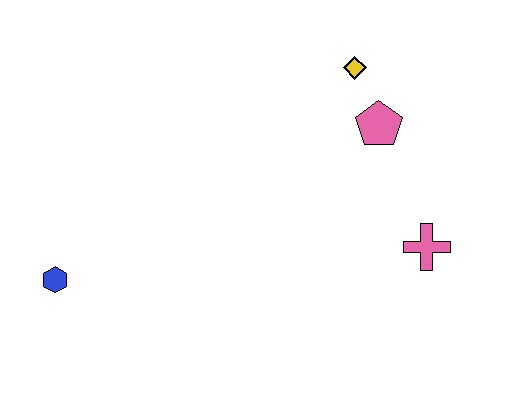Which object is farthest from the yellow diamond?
The blue hexagon is farthest from the yellow diamond.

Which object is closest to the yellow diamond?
The pink pentagon is closest to the yellow diamond.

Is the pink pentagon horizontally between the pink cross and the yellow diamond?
Yes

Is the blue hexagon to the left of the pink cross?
Yes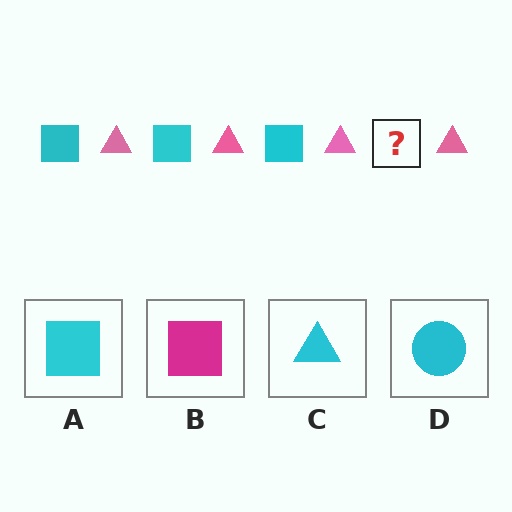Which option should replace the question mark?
Option A.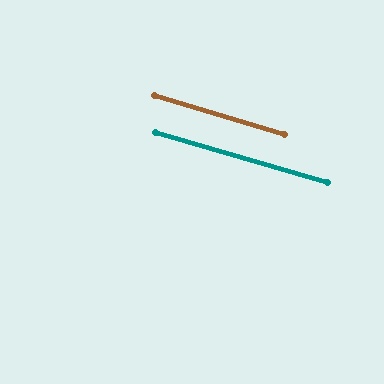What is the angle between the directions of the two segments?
Approximately 0 degrees.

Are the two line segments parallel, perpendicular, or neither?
Parallel — their directions differ by only 0.2°.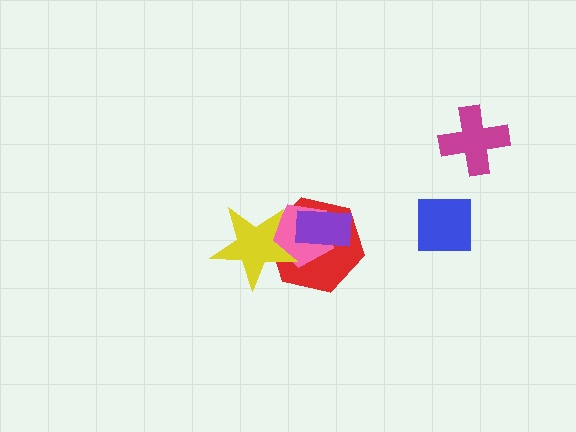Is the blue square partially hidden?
No, no other shape covers it.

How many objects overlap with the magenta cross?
0 objects overlap with the magenta cross.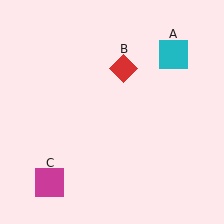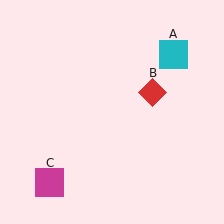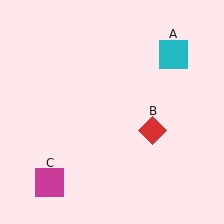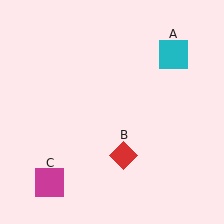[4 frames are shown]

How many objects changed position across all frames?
1 object changed position: red diamond (object B).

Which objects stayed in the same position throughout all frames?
Cyan square (object A) and magenta square (object C) remained stationary.